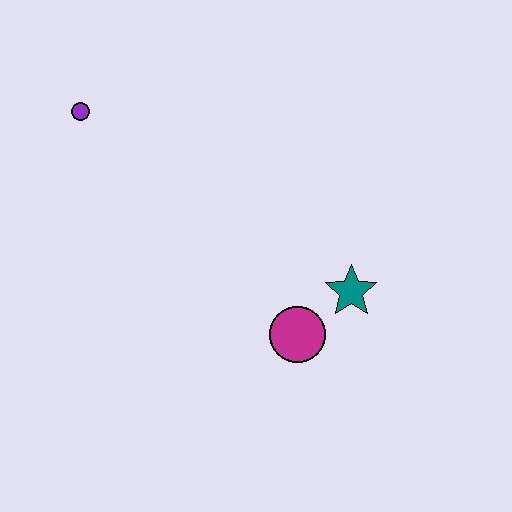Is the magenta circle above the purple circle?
No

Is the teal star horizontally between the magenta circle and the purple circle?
No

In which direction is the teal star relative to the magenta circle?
The teal star is to the right of the magenta circle.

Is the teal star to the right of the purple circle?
Yes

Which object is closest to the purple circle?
The magenta circle is closest to the purple circle.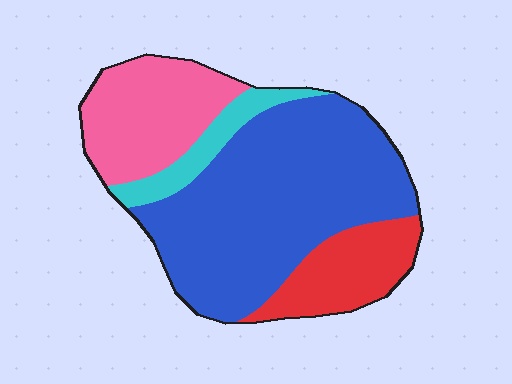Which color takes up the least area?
Cyan, at roughly 10%.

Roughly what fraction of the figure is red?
Red takes up about one sixth (1/6) of the figure.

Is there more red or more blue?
Blue.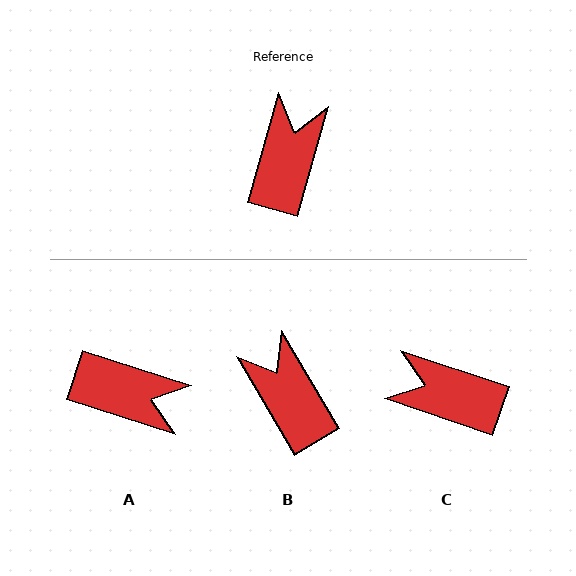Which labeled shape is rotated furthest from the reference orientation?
A, about 92 degrees away.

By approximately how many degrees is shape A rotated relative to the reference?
Approximately 92 degrees clockwise.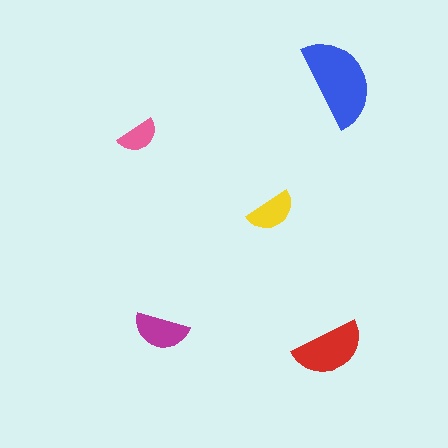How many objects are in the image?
There are 5 objects in the image.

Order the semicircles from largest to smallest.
the blue one, the red one, the magenta one, the yellow one, the pink one.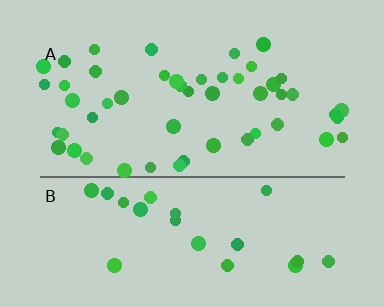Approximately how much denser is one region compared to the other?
Approximately 2.0× — region A over region B.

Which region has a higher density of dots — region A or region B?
A (the top).